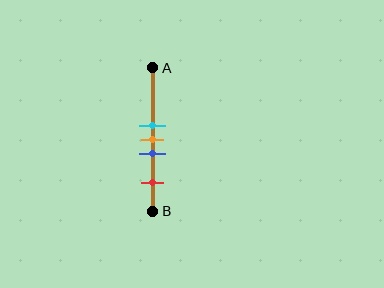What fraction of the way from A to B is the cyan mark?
The cyan mark is approximately 40% (0.4) of the way from A to B.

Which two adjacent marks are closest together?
The cyan and orange marks are the closest adjacent pair.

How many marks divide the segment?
There are 4 marks dividing the segment.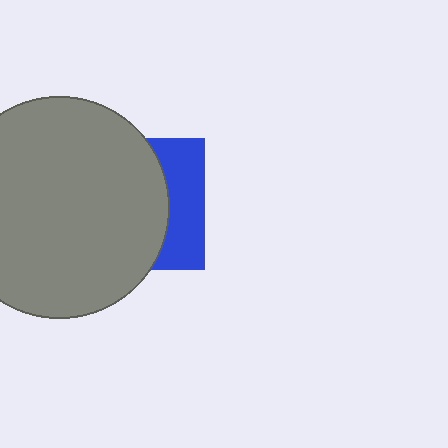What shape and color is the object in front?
The object in front is a gray circle.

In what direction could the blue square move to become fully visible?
The blue square could move right. That would shift it out from behind the gray circle entirely.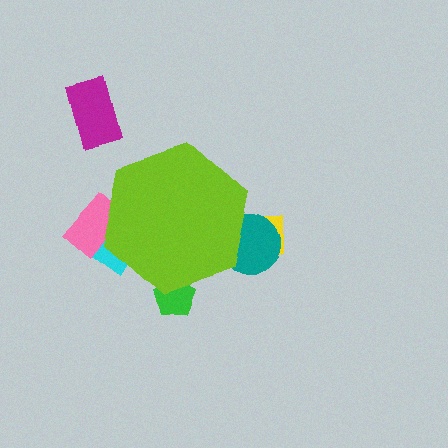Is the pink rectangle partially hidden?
Yes, the pink rectangle is partially hidden behind the lime hexagon.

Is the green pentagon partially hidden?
Yes, the green pentagon is partially hidden behind the lime hexagon.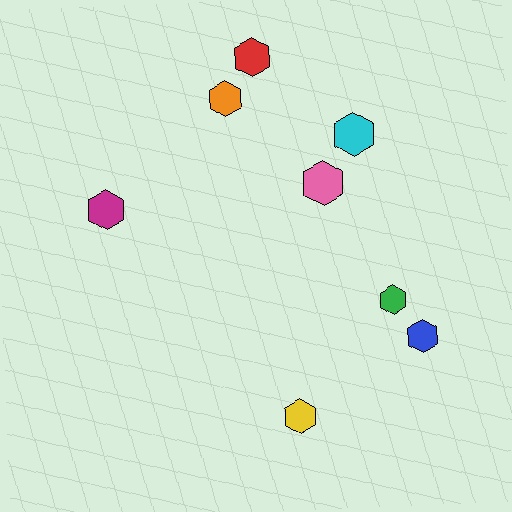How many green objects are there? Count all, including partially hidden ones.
There is 1 green object.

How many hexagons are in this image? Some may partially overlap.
There are 8 hexagons.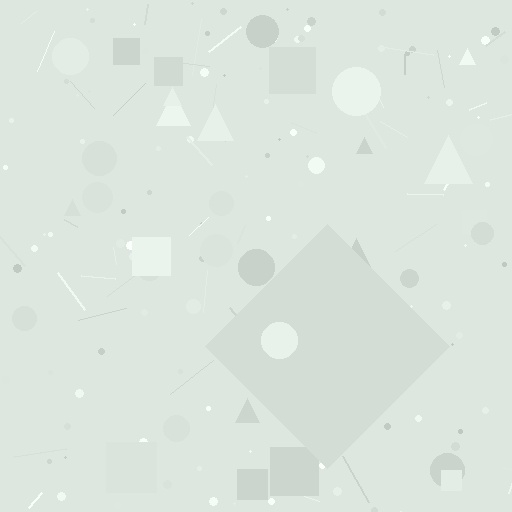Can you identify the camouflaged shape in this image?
The camouflaged shape is a diamond.